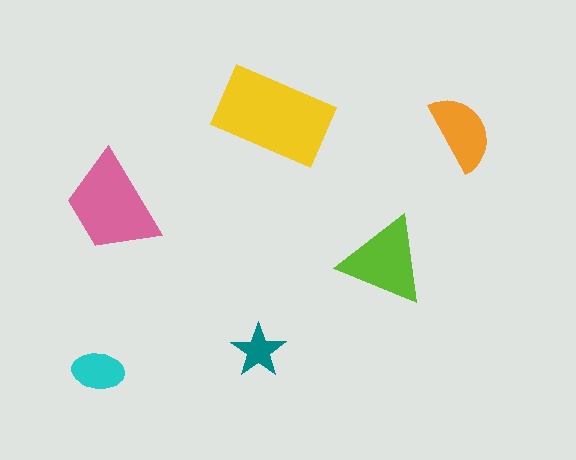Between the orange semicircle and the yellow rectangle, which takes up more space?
The yellow rectangle.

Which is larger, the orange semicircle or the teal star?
The orange semicircle.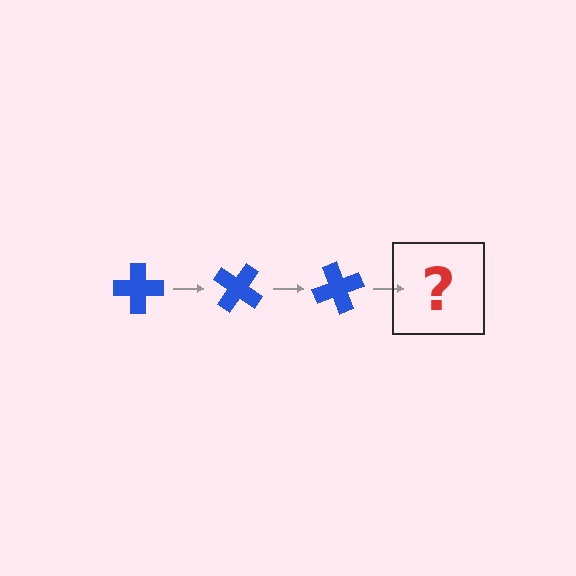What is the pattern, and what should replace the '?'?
The pattern is that the cross rotates 35 degrees each step. The '?' should be a blue cross rotated 105 degrees.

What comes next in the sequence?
The next element should be a blue cross rotated 105 degrees.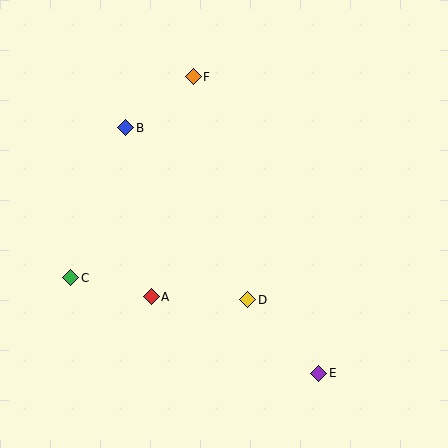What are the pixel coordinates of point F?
Point F is at (193, 77).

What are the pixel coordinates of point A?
Point A is at (151, 297).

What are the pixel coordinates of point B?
Point B is at (126, 128).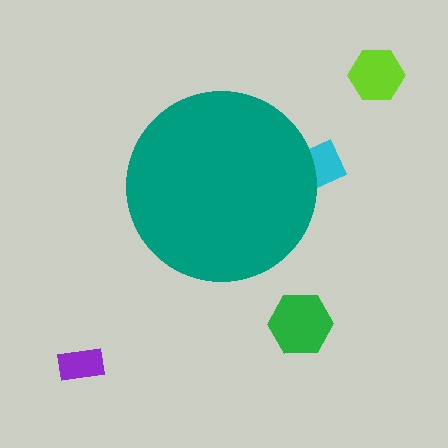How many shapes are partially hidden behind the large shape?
1 shape is partially hidden.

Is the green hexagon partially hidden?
No, the green hexagon is fully visible.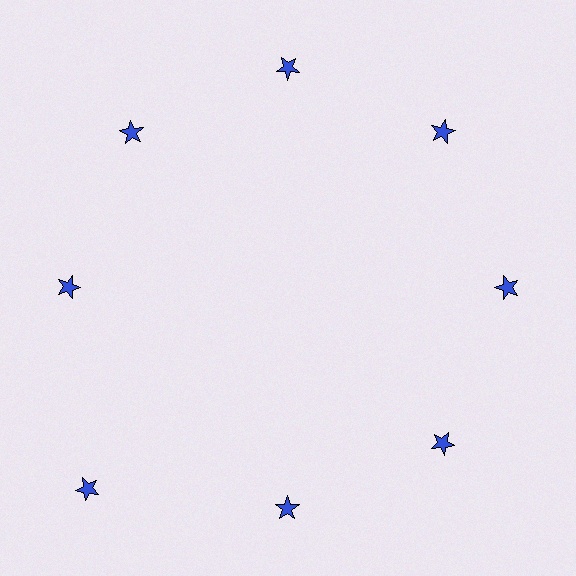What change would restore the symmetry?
The symmetry would be restored by moving it inward, back onto the ring so that all 8 stars sit at equal angles and equal distance from the center.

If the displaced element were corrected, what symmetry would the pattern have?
It would have 8-fold rotational symmetry — the pattern would map onto itself every 45 degrees.